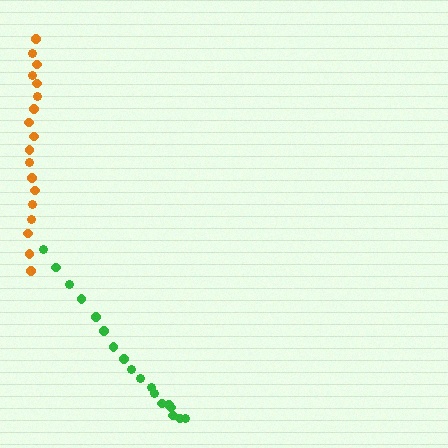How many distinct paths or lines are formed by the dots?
There are 2 distinct paths.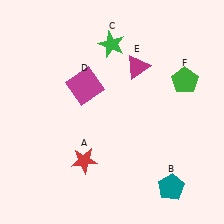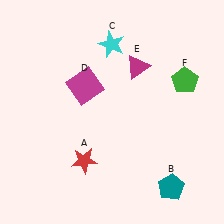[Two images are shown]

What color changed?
The star (C) changed from green in Image 1 to cyan in Image 2.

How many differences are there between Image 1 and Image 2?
There is 1 difference between the two images.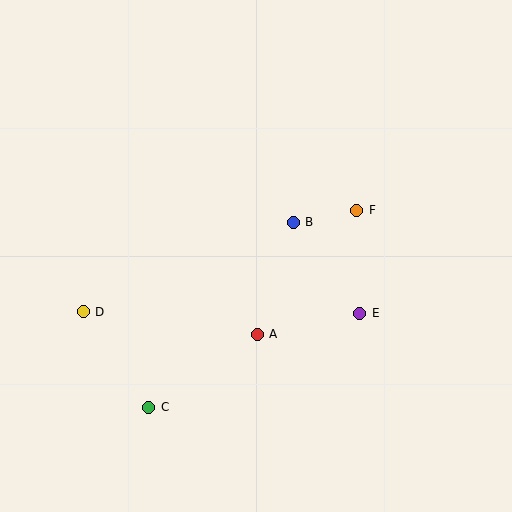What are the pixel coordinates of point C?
Point C is at (149, 407).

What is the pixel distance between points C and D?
The distance between C and D is 116 pixels.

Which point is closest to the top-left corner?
Point D is closest to the top-left corner.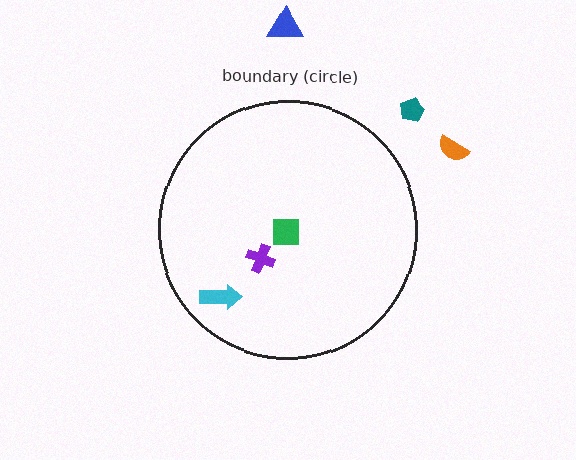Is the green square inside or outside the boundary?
Inside.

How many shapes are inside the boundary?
3 inside, 3 outside.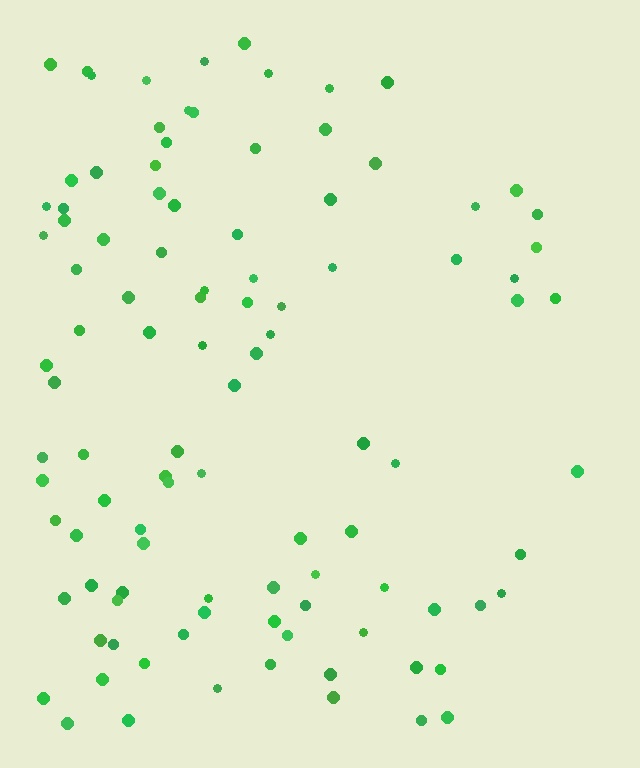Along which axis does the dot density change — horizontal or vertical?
Horizontal.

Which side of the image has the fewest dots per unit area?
The right.